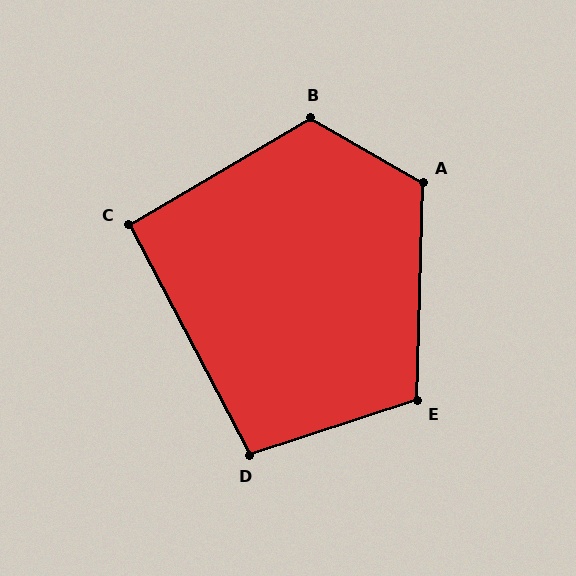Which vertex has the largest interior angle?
B, at approximately 120 degrees.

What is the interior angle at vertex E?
Approximately 110 degrees (obtuse).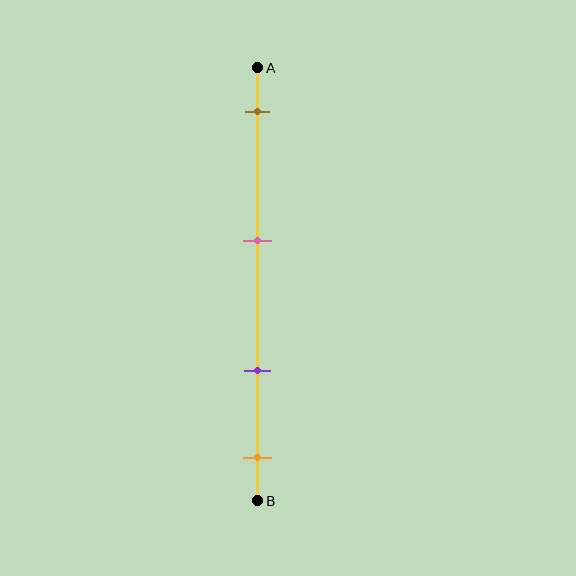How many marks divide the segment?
There are 4 marks dividing the segment.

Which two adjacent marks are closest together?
The purple and orange marks are the closest adjacent pair.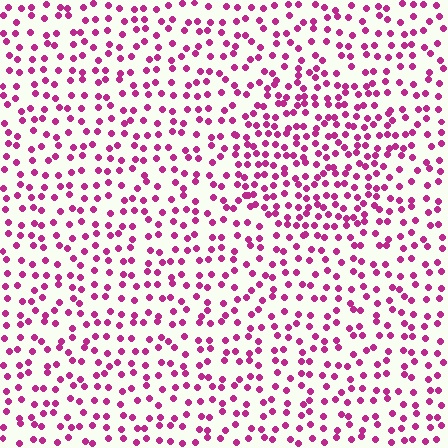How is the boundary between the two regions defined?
The boundary is defined by a change in element density (approximately 1.6x ratio). All elements are the same color, size, and shape.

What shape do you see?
I see a circle.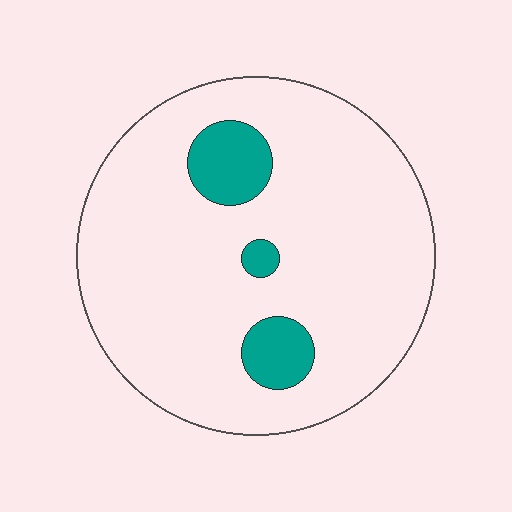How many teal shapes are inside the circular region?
3.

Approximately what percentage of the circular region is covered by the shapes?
Approximately 10%.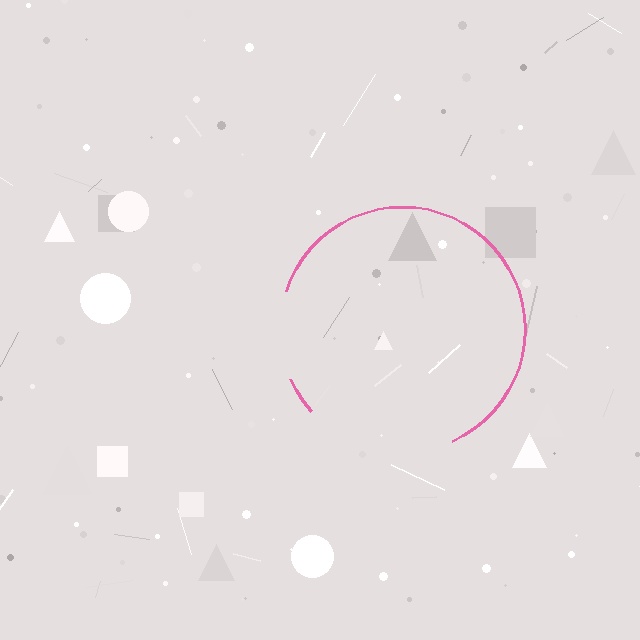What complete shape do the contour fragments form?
The contour fragments form a circle.